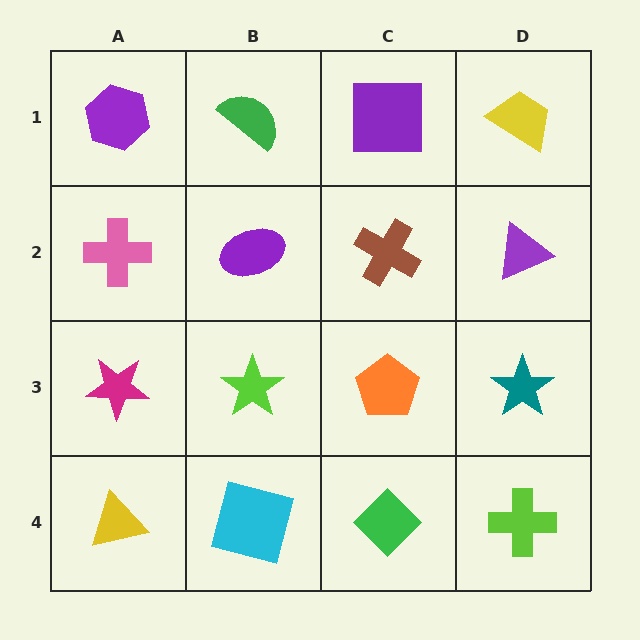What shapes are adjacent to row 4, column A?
A magenta star (row 3, column A), a cyan square (row 4, column B).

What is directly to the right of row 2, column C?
A purple triangle.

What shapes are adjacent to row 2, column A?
A purple hexagon (row 1, column A), a magenta star (row 3, column A), a purple ellipse (row 2, column B).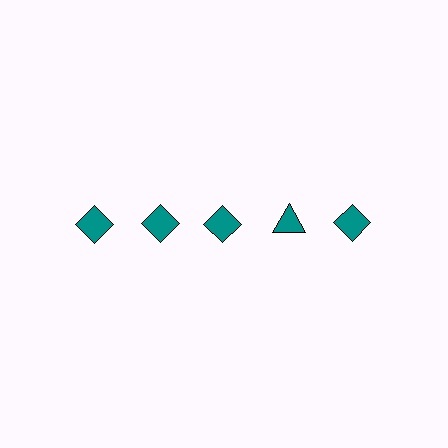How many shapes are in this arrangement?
There are 5 shapes arranged in a grid pattern.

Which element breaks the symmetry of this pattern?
The teal triangle in the top row, second from right column breaks the symmetry. All other shapes are teal diamonds.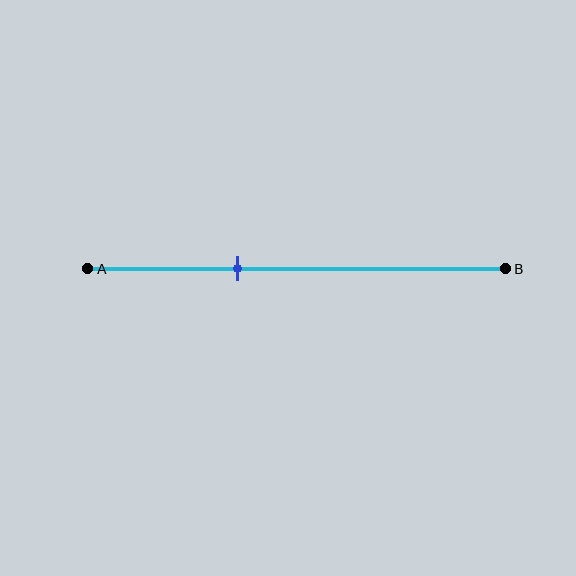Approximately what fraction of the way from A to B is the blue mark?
The blue mark is approximately 35% of the way from A to B.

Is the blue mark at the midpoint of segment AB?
No, the mark is at about 35% from A, not at the 50% midpoint.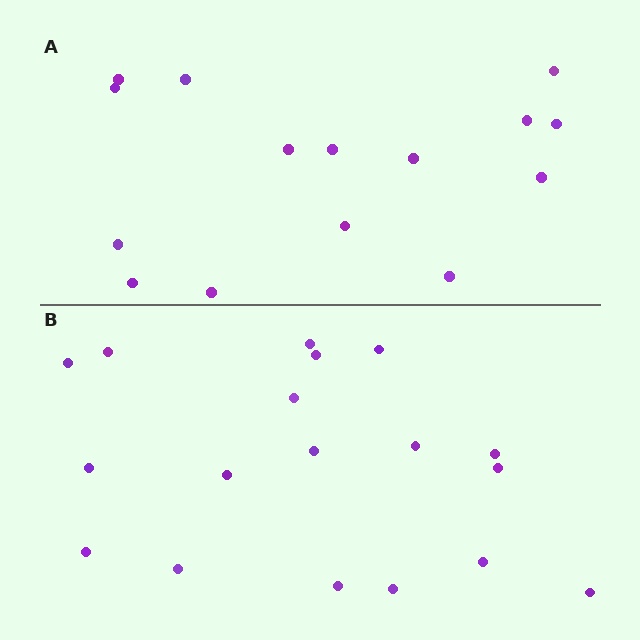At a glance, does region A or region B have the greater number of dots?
Region B (the bottom region) has more dots.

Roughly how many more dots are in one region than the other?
Region B has just a few more — roughly 2 or 3 more dots than region A.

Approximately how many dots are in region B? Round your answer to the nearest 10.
About 20 dots. (The exact count is 18, which rounds to 20.)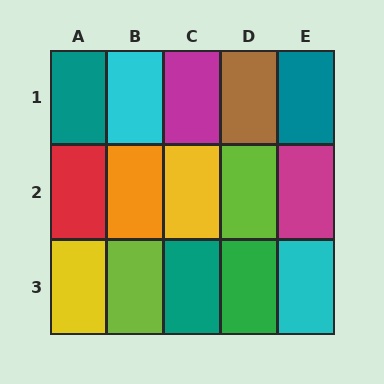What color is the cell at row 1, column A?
Teal.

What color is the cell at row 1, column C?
Magenta.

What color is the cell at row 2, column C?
Yellow.